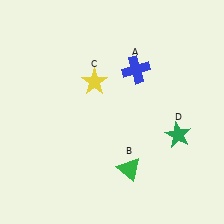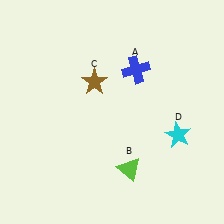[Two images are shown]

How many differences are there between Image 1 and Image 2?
There are 3 differences between the two images.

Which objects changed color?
B changed from green to lime. C changed from yellow to brown. D changed from green to cyan.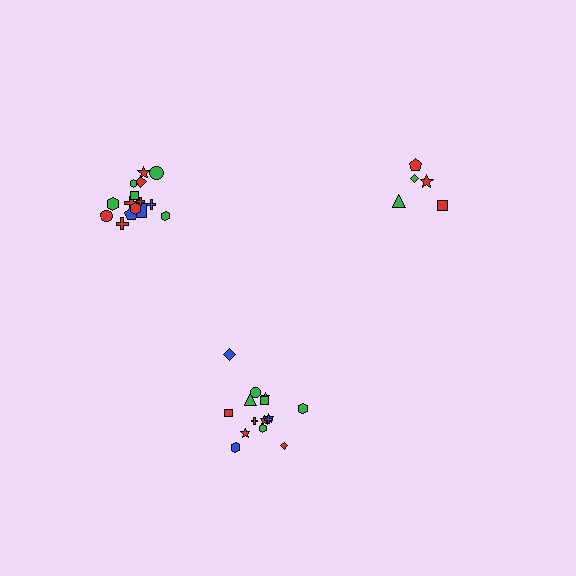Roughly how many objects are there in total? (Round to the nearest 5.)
Roughly 35 objects in total.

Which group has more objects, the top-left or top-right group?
The top-left group.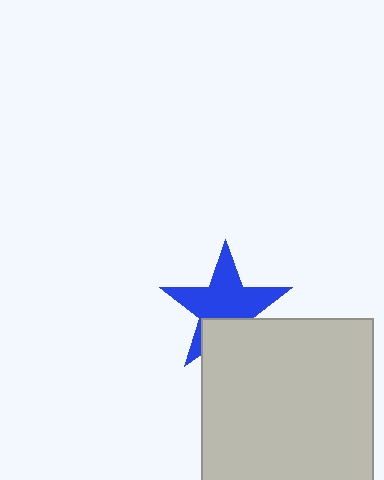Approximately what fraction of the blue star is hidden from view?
Roughly 30% of the blue star is hidden behind the light gray square.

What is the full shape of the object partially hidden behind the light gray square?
The partially hidden object is a blue star.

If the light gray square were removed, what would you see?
You would see the complete blue star.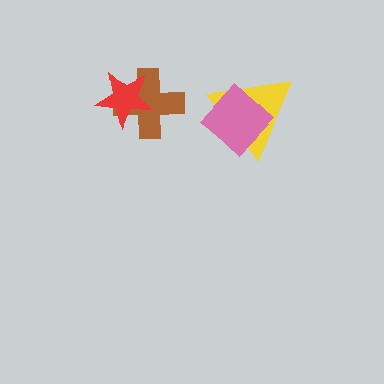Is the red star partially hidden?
No, no other shape covers it.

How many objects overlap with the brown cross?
1 object overlaps with the brown cross.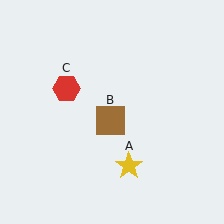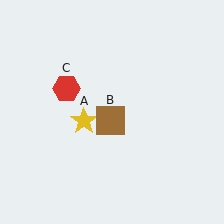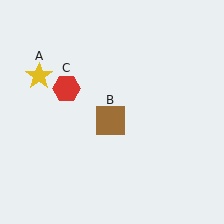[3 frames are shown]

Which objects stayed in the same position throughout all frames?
Brown square (object B) and red hexagon (object C) remained stationary.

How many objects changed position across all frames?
1 object changed position: yellow star (object A).